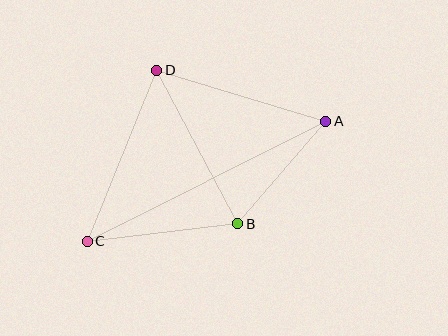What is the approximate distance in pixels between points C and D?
The distance between C and D is approximately 184 pixels.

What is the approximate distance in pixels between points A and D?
The distance between A and D is approximately 177 pixels.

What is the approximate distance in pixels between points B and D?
The distance between B and D is approximately 174 pixels.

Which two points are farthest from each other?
Points A and C are farthest from each other.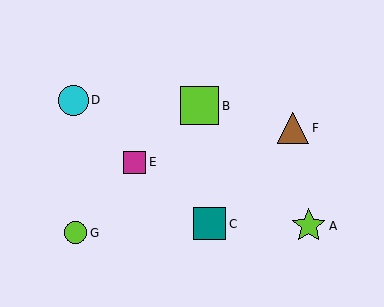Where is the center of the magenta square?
The center of the magenta square is at (135, 162).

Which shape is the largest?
The lime square (labeled B) is the largest.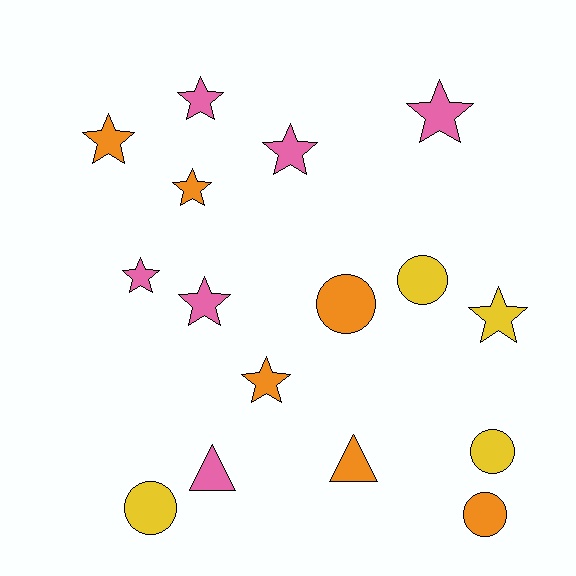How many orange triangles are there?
There is 1 orange triangle.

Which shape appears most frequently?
Star, with 9 objects.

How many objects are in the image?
There are 16 objects.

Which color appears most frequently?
Orange, with 6 objects.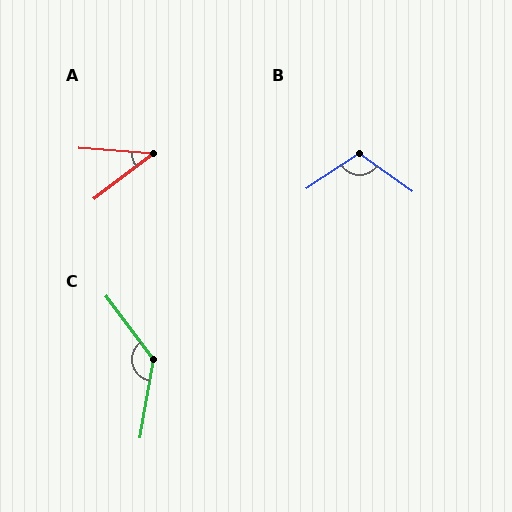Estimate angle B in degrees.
Approximately 110 degrees.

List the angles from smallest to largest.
A (41°), B (110°), C (133°).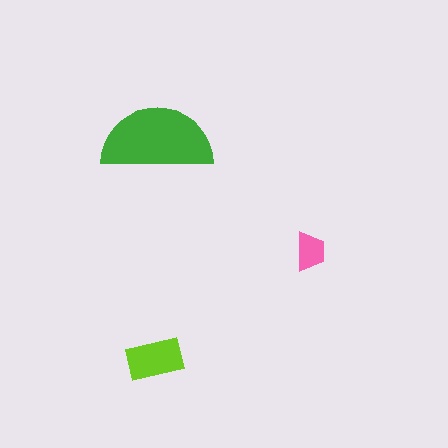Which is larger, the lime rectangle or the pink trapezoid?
The lime rectangle.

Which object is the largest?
The green semicircle.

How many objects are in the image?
There are 3 objects in the image.